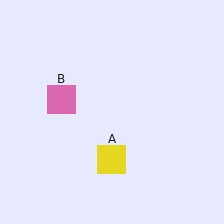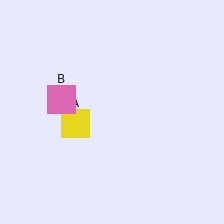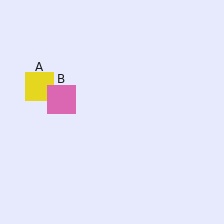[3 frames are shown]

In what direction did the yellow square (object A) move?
The yellow square (object A) moved up and to the left.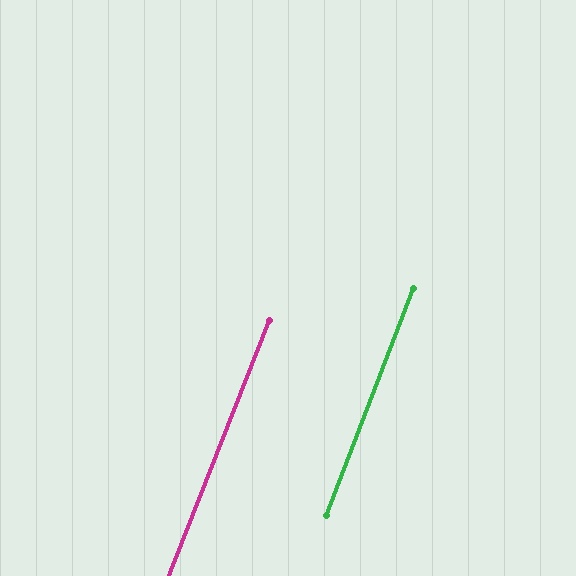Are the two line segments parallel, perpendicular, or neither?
Parallel — their directions differ by only 0.4°.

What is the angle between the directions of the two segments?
Approximately 0 degrees.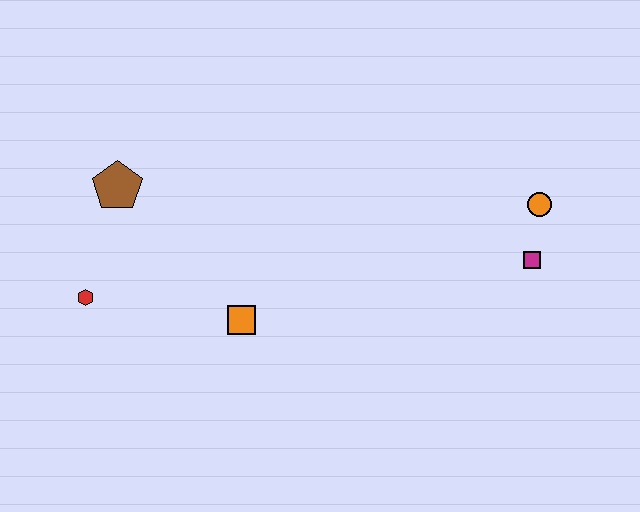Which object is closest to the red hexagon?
The brown pentagon is closest to the red hexagon.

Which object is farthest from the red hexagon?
The orange circle is farthest from the red hexagon.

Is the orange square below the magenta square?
Yes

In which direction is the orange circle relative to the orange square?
The orange circle is to the right of the orange square.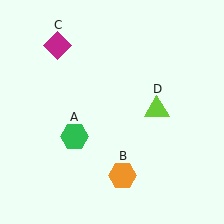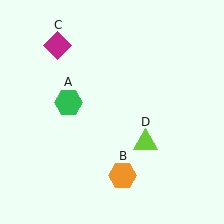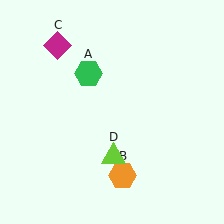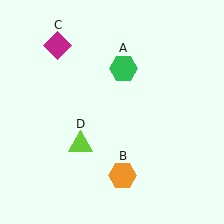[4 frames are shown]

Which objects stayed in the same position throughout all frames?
Orange hexagon (object B) and magenta diamond (object C) remained stationary.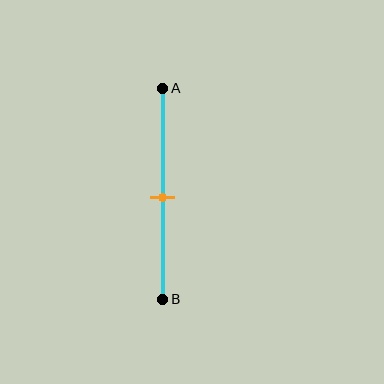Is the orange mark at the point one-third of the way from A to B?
No, the mark is at about 50% from A, not at the 33% one-third point.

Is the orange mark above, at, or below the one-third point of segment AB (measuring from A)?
The orange mark is below the one-third point of segment AB.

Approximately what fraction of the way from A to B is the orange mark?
The orange mark is approximately 50% of the way from A to B.